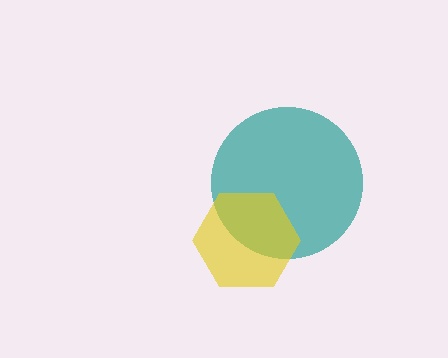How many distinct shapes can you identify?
There are 2 distinct shapes: a teal circle, a yellow hexagon.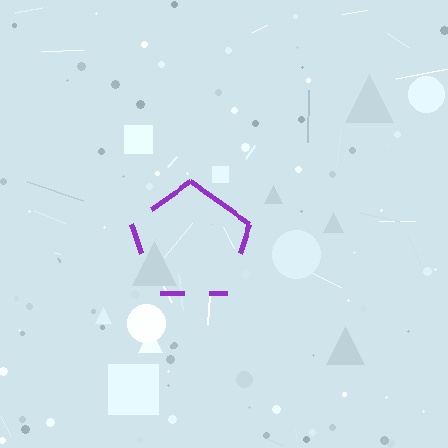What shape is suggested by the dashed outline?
The dashed outline suggests a pentagon.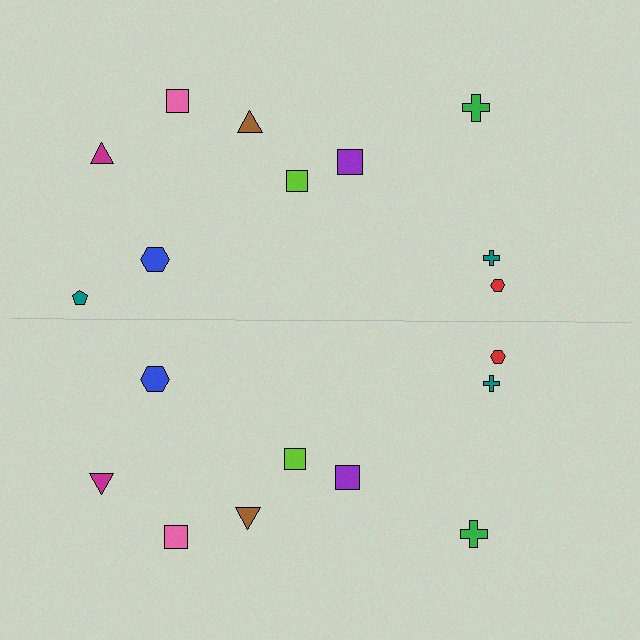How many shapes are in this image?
There are 19 shapes in this image.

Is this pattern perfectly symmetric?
No, the pattern is not perfectly symmetric. A teal pentagon is missing from the bottom side.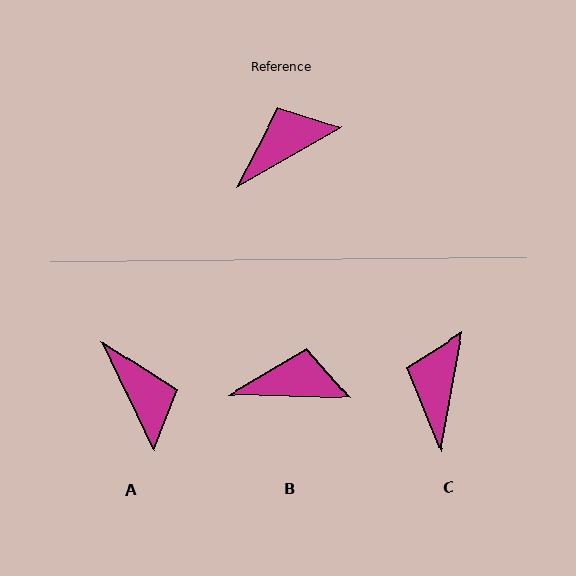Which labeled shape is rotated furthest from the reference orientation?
A, about 94 degrees away.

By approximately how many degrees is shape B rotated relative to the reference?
Approximately 31 degrees clockwise.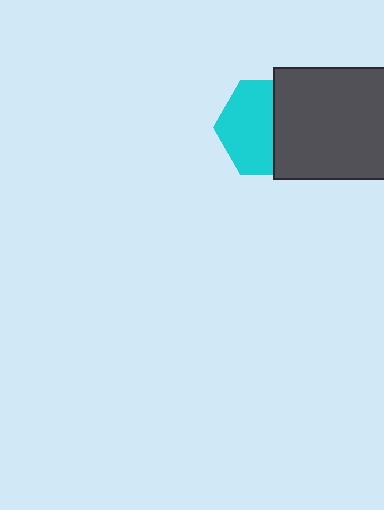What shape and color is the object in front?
The object in front is a dark gray square.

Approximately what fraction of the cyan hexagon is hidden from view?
Roughly 43% of the cyan hexagon is hidden behind the dark gray square.